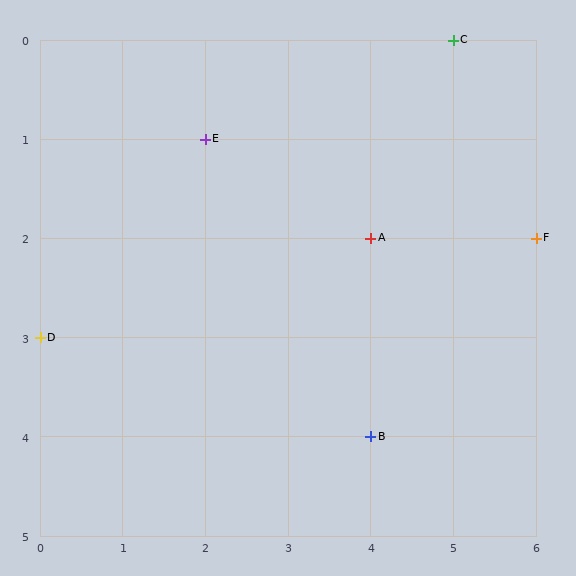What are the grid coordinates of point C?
Point C is at grid coordinates (5, 0).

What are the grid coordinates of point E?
Point E is at grid coordinates (2, 1).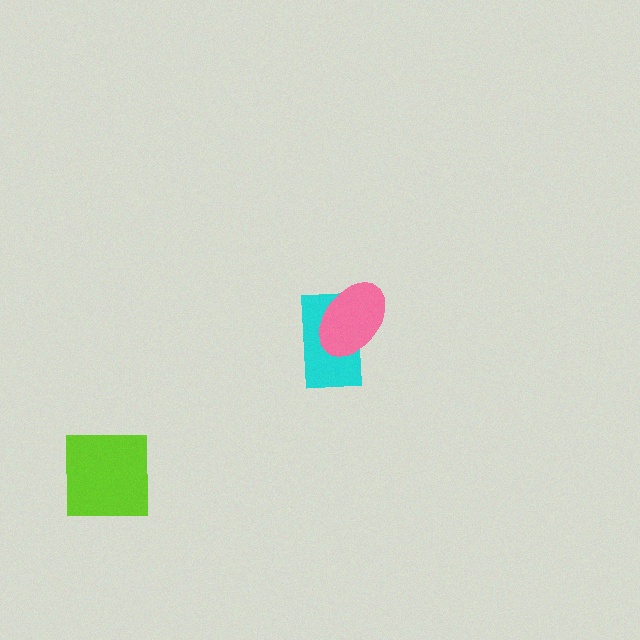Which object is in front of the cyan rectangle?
The pink ellipse is in front of the cyan rectangle.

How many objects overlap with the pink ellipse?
1 object overlaps with the pink ellipse.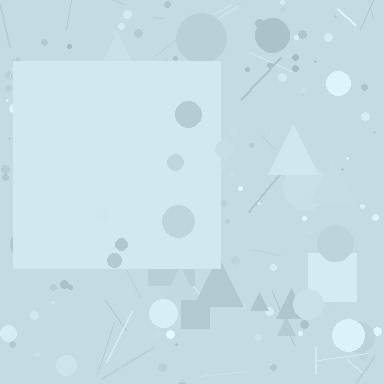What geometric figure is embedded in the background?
A square is embedded in the background.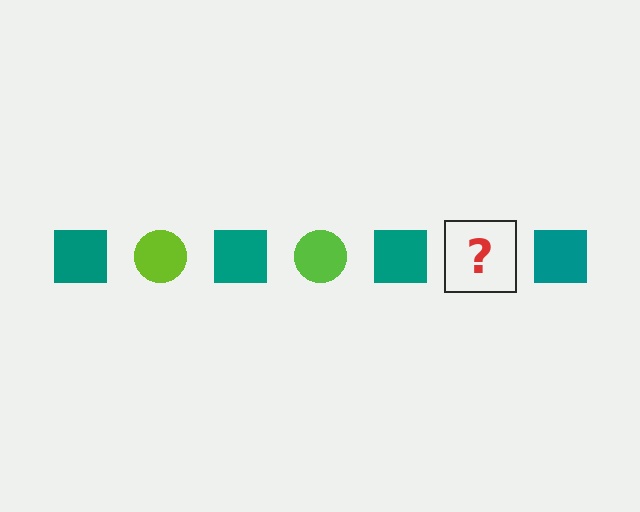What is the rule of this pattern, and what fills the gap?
The rule is that the pattern alternates between teal square and lime circle. The gap should be filled with a lime circle.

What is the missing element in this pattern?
The missing element is a lime circle.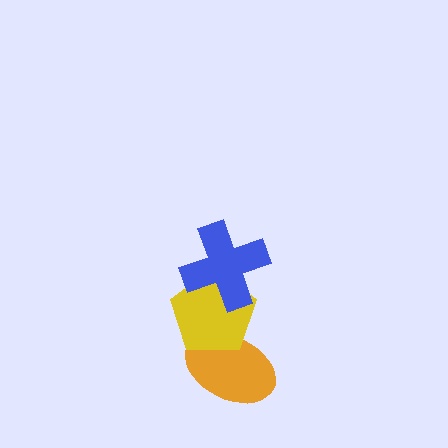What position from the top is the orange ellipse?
The orange ellipse is 3rd from the top.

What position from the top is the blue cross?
The blue cross is 1st from the top.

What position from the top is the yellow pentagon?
The yellow pentagon is 2nd from the top.